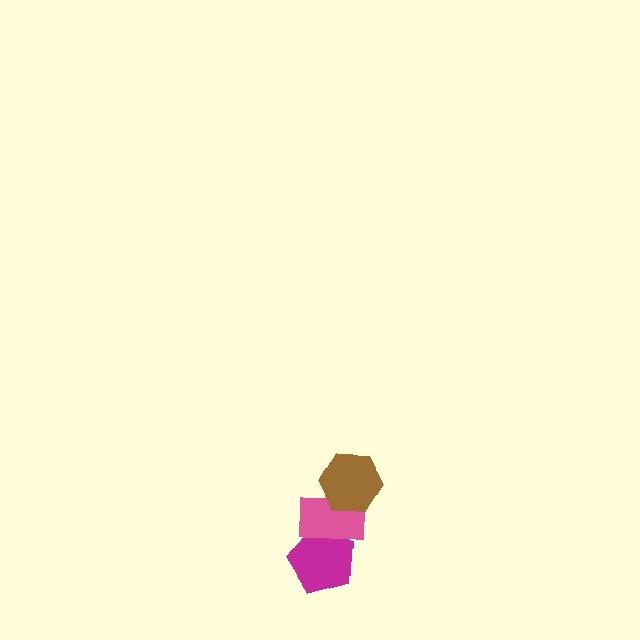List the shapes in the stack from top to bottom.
From top to bottom: the brown hexagon, the pink rectangle, the magenta pentagon.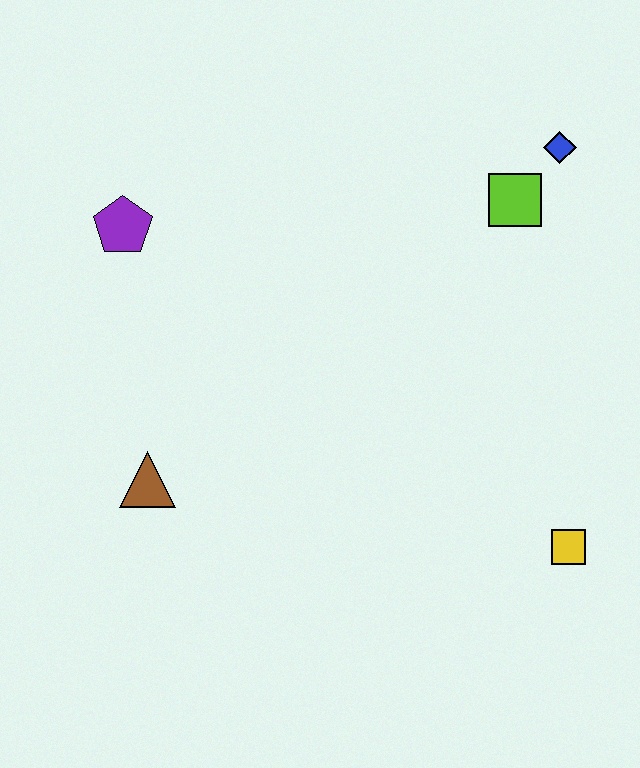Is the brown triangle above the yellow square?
Yes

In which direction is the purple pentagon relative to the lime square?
The purple pentagon is to the left of the lime square.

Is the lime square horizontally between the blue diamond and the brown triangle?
Yes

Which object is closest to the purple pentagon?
The brown triangle is closest to the purple pentagon.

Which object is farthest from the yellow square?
The purple pentagon is farthest from the yellow square.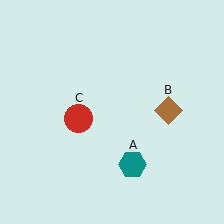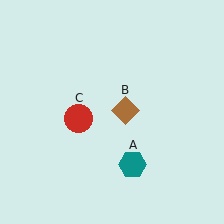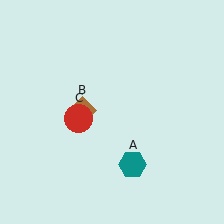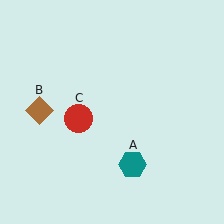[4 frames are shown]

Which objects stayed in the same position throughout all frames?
Teal hexagon (object A) and red circle (object C) remained stationary.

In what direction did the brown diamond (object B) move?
The brown diamond (object B) moved left.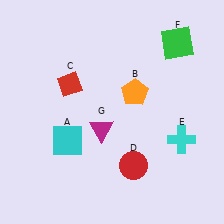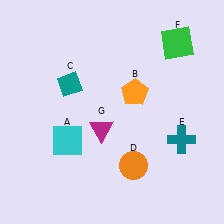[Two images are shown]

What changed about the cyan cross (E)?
In Image 1, E is cyan. In Image 2, it changed to teal.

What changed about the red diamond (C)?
In Image 1, C is red. In Image 2, it changed to teal.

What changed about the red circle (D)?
In Image 1, D is red. In Image 2, it changed to orange.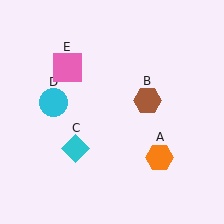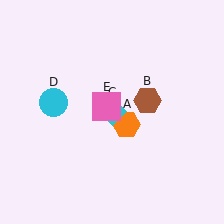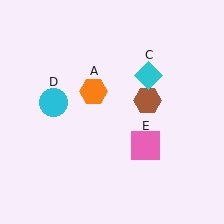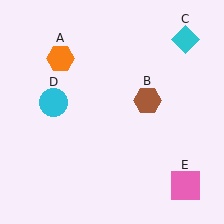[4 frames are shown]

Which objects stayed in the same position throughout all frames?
Brown hexagon (object B) and cyan circle (object D) remained stationary.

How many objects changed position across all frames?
3 objects changed position: orange hexagon (object A), cyan diamond (object C), pink square (object E).